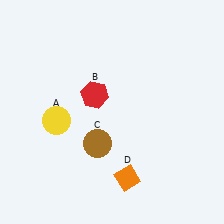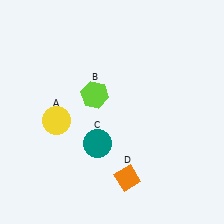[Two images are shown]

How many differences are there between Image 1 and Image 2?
There are 2 differences between the two images.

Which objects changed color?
B changed from red to lime. C changed from brown to teal.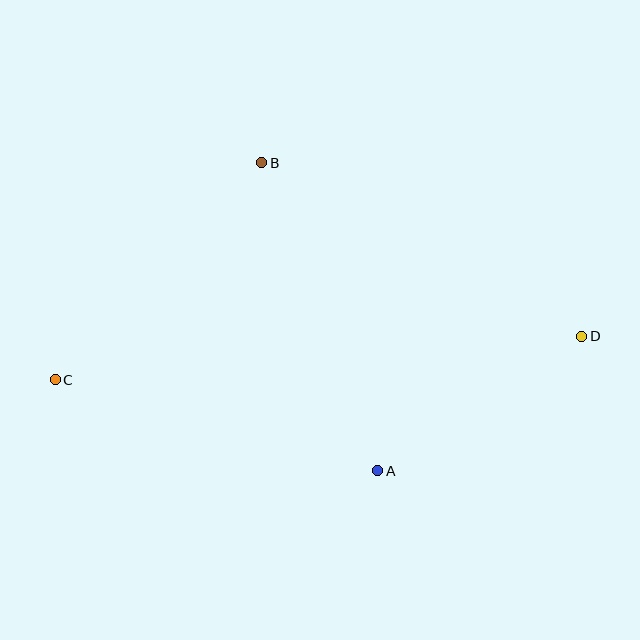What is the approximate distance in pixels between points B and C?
The distance between B and C is approximately 299 pixels.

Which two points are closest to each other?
Points A and D are closest to each other.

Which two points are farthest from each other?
Points C and D are farthest from each other.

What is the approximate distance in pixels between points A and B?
The distance between A and B is approximately 329 pixels.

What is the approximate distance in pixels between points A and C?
The distance between A and C is approximately 335 pixels.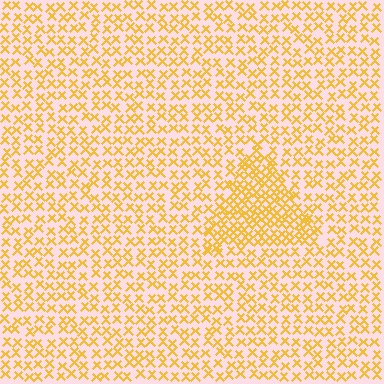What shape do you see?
I see a triangle.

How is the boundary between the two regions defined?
The boundary is defined by a change in element density (approximately 1.9x ratio). All elements are the same color, size, and shape.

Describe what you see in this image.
The image contains small yellow elements arranged at two different densities. A triangle-shaped region is visible where the elements are more densely packed than the surrounding area.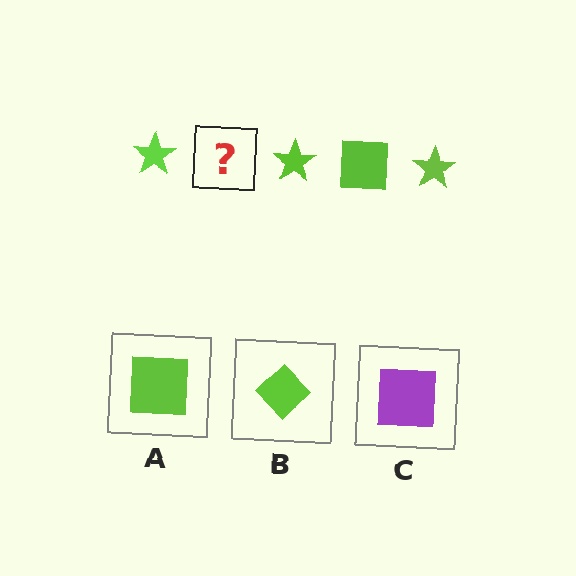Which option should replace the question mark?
Option A.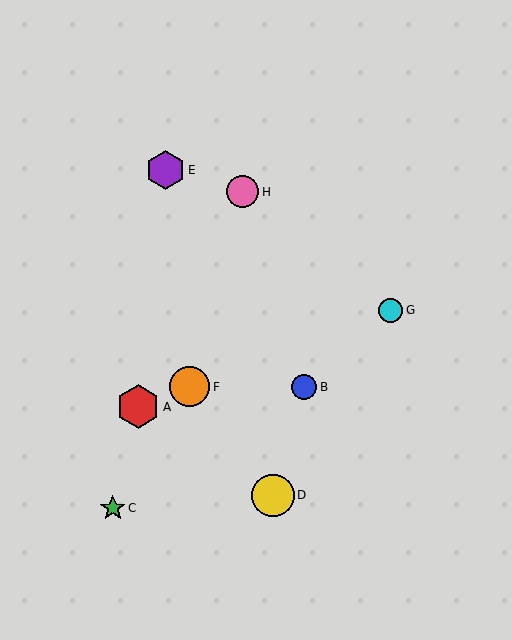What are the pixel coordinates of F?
Object F is at (190, 387).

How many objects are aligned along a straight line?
3 objects (A, F, G) are aligned along a straight line.